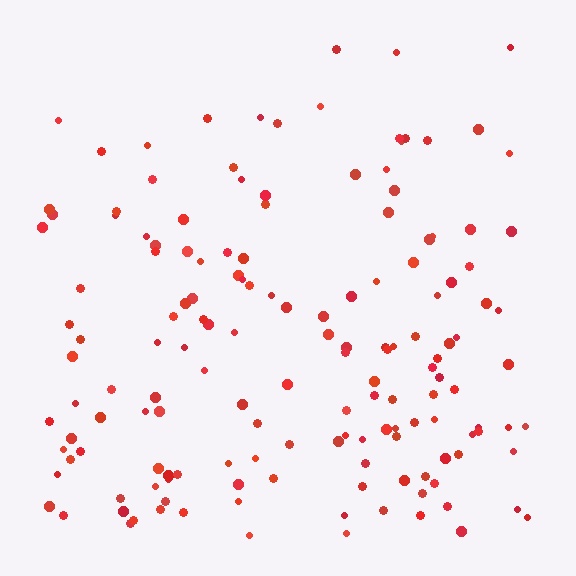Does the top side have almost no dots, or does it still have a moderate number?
Still a moderate number, just noticeably fewer than the bottom.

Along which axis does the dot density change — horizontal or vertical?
Vertical.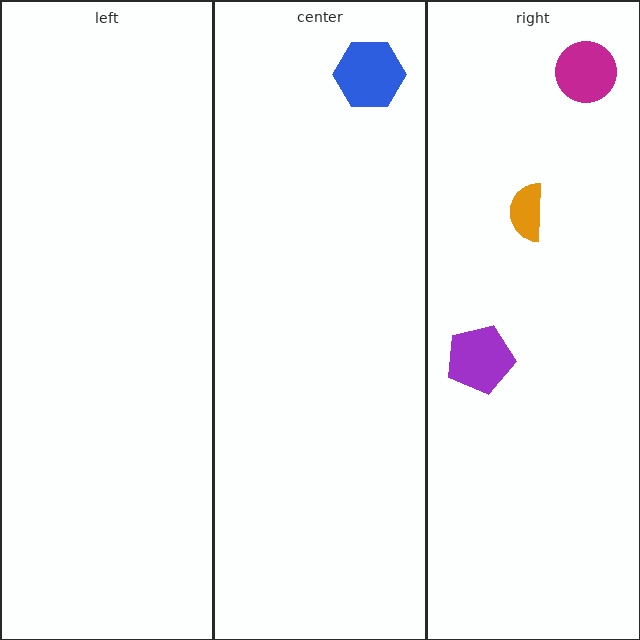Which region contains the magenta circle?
The right region.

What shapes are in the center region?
The blue hexagon.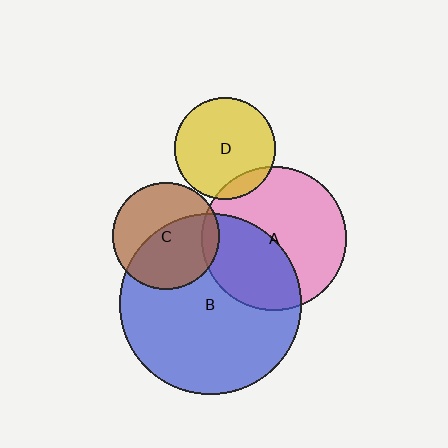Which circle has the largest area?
Circle B (blue).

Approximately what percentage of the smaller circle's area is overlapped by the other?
Approximately 55%.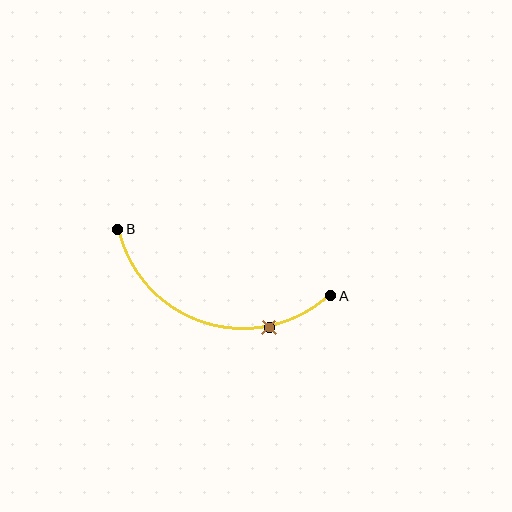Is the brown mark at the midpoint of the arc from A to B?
No. The brown mark lies on the arc but is closer to endpoint A. The arc midpoint would be at the point on the curve equidistant along the arc from both A and B.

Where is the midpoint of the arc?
The arc midpoint is the point on the curve farthest from the straight line joining A and B. It sits below that line.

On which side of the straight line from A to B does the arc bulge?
The arc bulges below the straight line connecting A and B.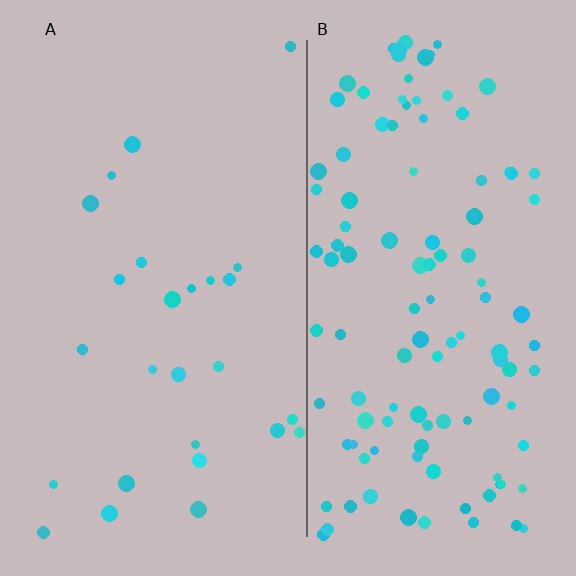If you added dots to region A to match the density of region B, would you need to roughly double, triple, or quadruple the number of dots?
Approximately quadruple.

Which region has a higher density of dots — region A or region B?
B (the right).